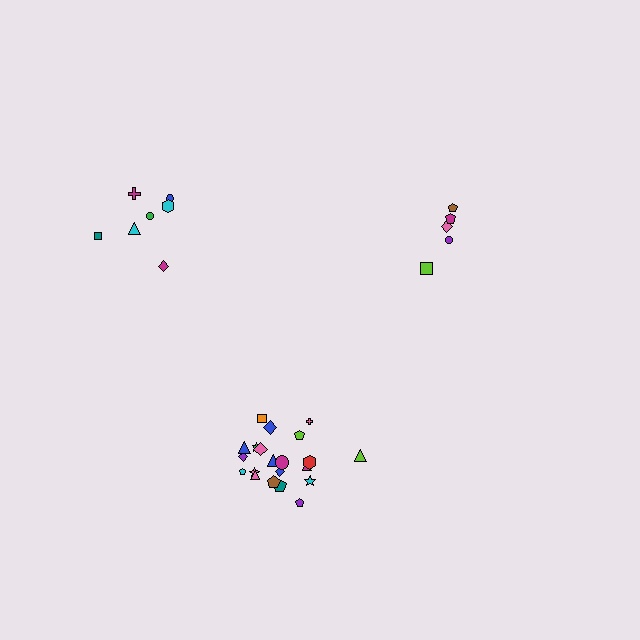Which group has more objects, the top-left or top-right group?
The top-left group.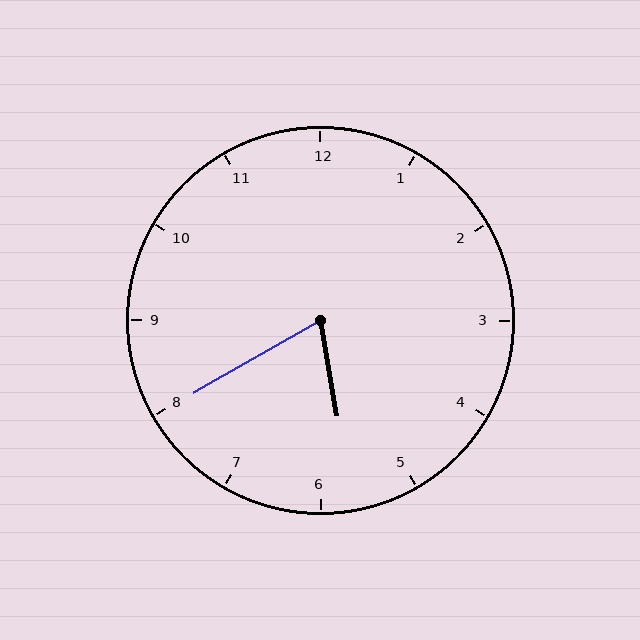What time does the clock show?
5:40.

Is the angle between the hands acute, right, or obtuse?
It is acute.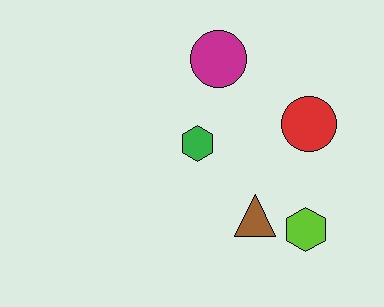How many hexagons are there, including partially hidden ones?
There are 2 hexagons.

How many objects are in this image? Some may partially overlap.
There are 5 objects.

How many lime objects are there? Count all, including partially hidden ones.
There is 1 lime object.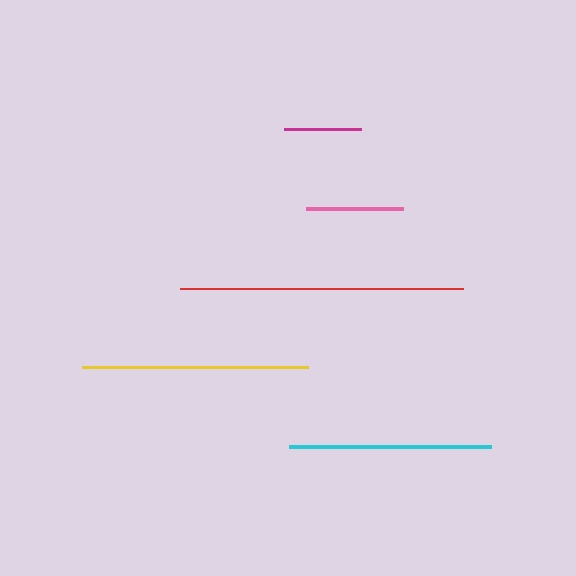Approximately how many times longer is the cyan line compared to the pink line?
The cyan line is approximately 2.1 times the length of the pink line.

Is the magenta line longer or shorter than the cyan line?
The cyan line is longer than the magenta line.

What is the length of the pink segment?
The pink segment is approximately 97 pixels long.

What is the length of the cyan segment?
The cyan segment is approximately 202 pixels long.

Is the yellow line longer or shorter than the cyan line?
The yellow line is longer than the cyan line.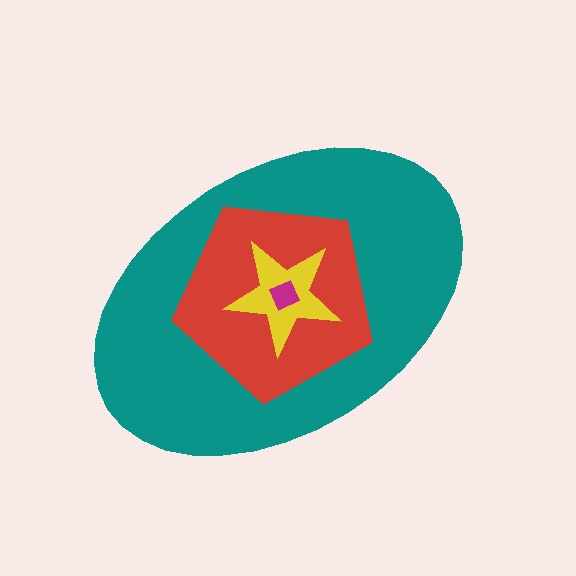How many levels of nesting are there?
4.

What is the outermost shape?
The teal ellipse.